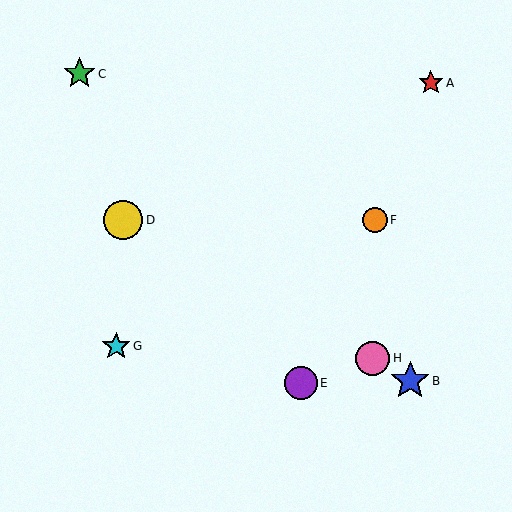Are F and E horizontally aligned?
No, F is at y≈220 and E is at y≈383.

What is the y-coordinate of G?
Object G is at y≈346.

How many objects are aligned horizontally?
2 objects (D, F) are aligned horizontally.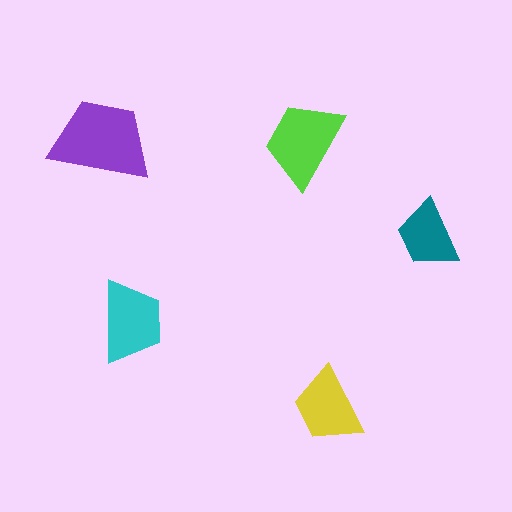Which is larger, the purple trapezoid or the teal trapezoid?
The purple one.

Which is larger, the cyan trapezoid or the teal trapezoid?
The cyan one.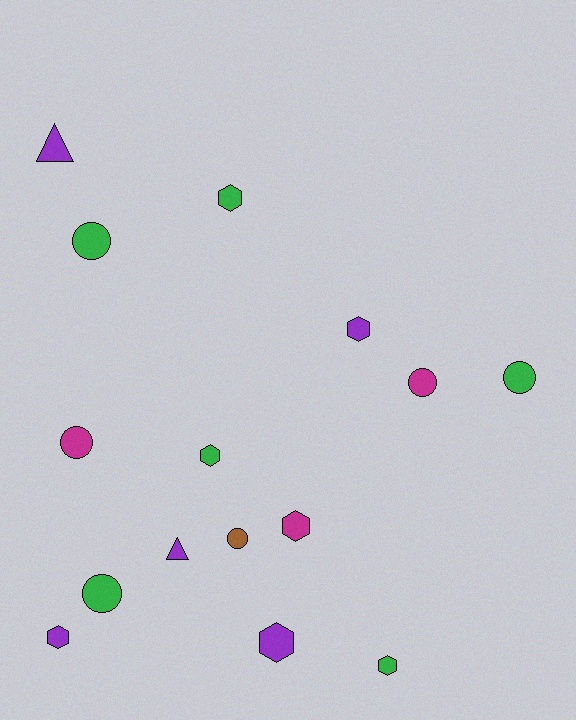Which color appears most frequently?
Green, with 6 objects.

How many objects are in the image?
There are 15 objects.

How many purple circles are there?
There are no purple circles.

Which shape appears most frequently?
Hexagon, with 7 objects.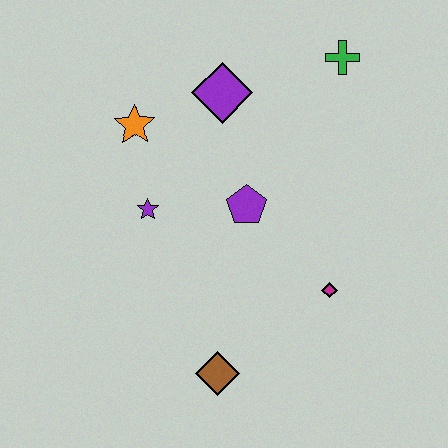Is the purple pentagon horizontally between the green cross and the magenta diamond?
No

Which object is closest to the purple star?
The orange star is closest to the purple star.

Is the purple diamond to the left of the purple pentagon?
Yes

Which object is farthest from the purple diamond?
The brown diamond is farthest from the purple diamond.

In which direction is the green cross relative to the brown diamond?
The green cross is above the brown diamond.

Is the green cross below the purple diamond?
No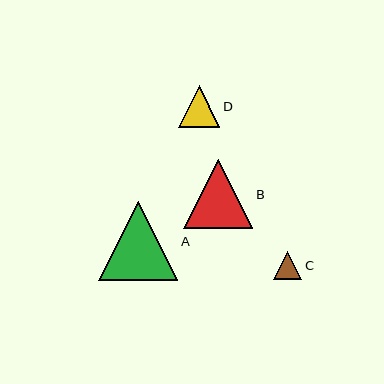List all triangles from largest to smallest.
From largest to smallest: A, B, D, C.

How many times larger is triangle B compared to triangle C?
Triangle B is approximately 2.5 times the size of triangle C.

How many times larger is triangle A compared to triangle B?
Triangle A is approximately 1.2 times the size of triangle B.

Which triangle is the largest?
Triangle A is the largest with a size of approximately 79 pixels.